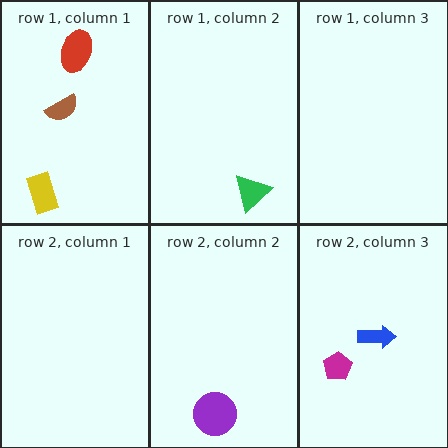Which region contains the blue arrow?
The row 2, column 3 region.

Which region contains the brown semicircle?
The row 1, column 1 region.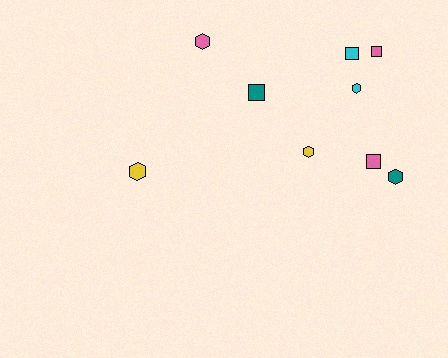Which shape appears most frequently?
Hexagon, with 5 objects.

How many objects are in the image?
There are 9 objects.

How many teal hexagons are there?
There is 1 teal hexagon.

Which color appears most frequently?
Pink, with 3 objects.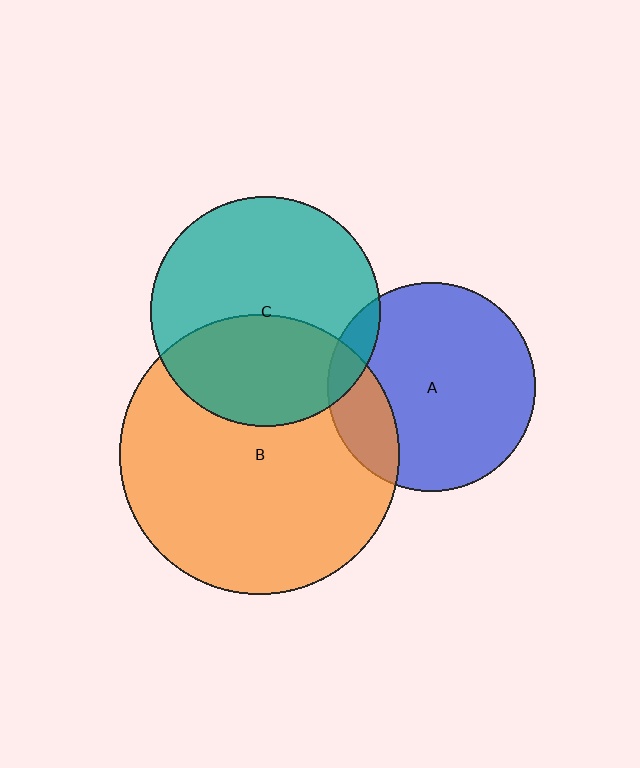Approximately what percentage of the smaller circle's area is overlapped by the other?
Approximately 20%.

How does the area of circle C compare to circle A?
Approximately 1.2 times.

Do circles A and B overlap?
Yes.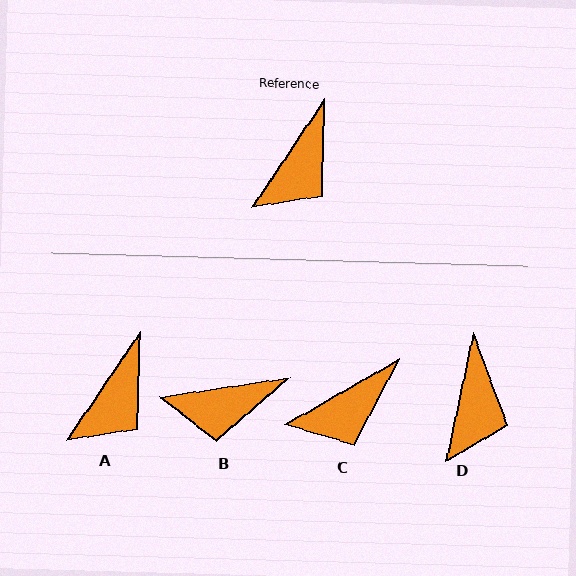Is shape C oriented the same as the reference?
No, it is off by about 26 degrees.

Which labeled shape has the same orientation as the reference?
A.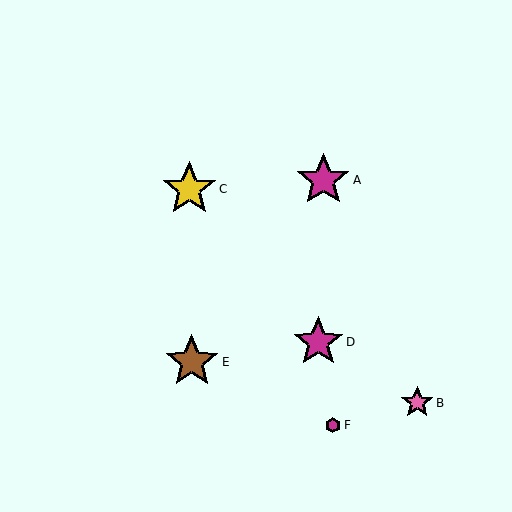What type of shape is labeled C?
Shape C is a yellow star.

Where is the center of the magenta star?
The center of the magenta star is at (318, 342).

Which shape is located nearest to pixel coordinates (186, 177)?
The yellow star (labeled C) at (189, 189) is nearest to that location.